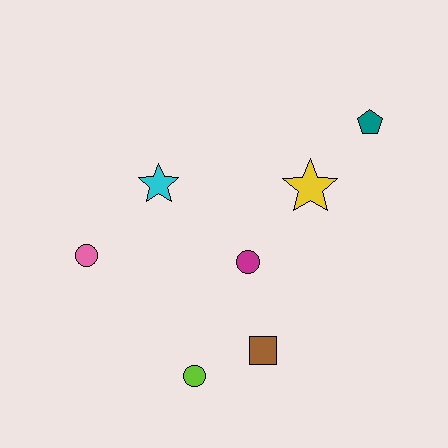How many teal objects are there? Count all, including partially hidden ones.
There is 1 teal object.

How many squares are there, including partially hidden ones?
There is 1 square.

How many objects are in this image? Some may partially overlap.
There are 7 objects.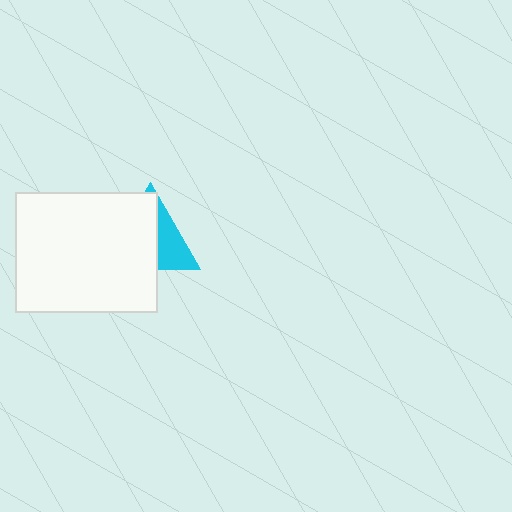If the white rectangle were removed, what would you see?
You would see the complete cyan triangle.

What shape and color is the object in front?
The object in front is a white rectangle.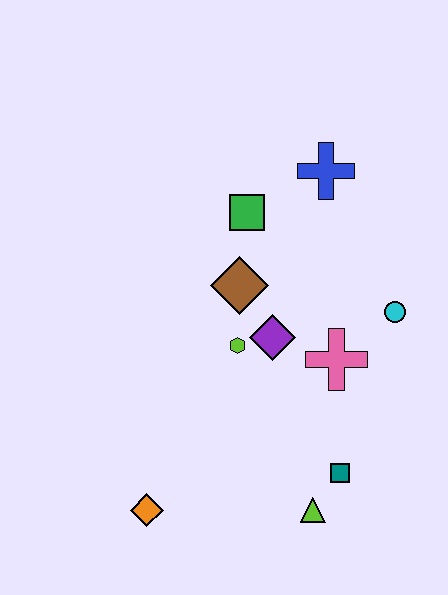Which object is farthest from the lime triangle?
The blue cross is farthest from the lime triangle.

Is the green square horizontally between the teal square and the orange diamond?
Yes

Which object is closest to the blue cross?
The green square is closest to the blue cross.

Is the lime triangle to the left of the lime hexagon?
No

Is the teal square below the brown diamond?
Yes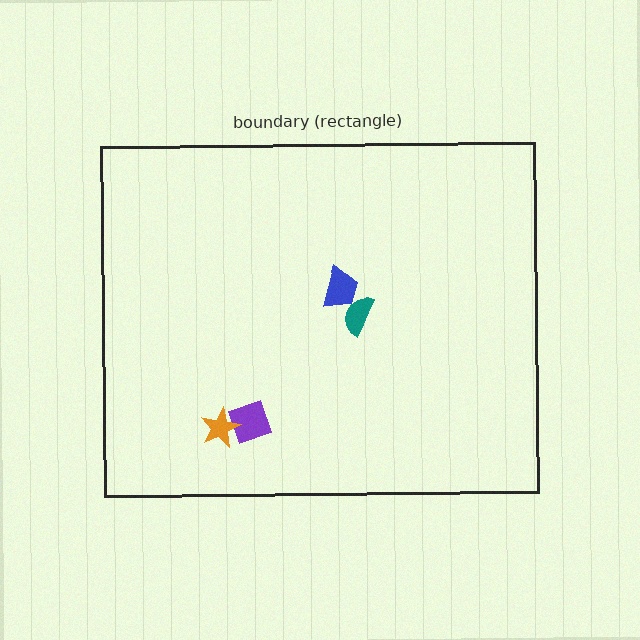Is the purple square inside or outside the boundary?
Inside.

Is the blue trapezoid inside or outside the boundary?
Inside.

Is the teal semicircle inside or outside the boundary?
Inside.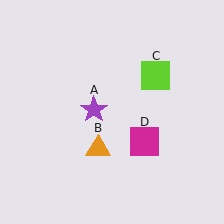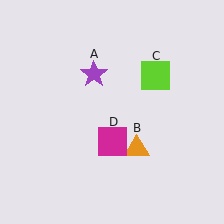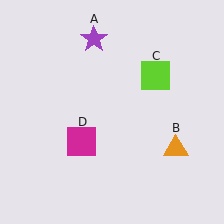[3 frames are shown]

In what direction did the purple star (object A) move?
The purple star (object A) moved up.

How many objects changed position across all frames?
3 objects changed position: purple star (object A), orange triangle (object B), magenta square (object D).